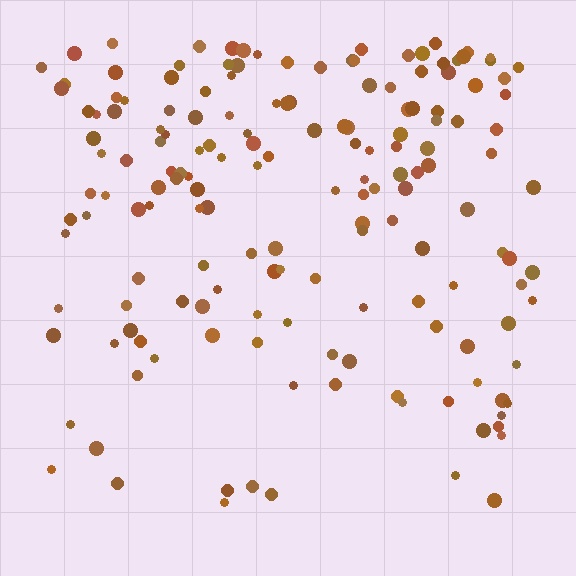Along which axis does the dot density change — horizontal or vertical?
Vertical.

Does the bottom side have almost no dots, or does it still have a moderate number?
Still a moderate number, just noticeably fewer than the top.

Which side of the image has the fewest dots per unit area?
The bottom.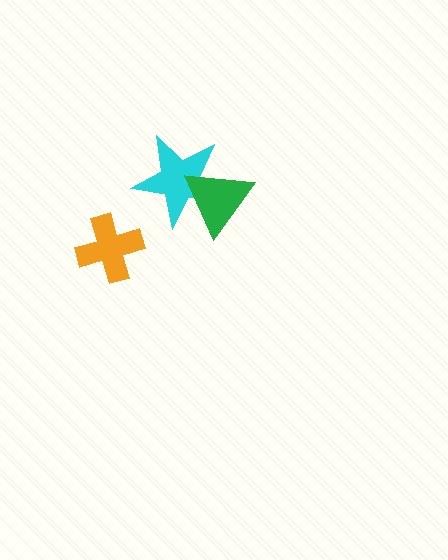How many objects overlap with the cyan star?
1 object overlaps with the cyan star.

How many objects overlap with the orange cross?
0 objects overlap with the orange cross.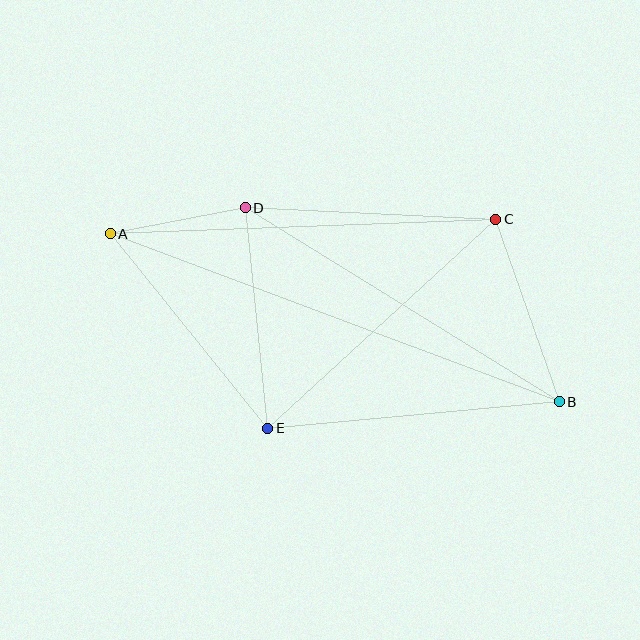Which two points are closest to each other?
Points A and D are closest to each other.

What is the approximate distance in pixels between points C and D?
The distance between C and D is approximately 251 pixels.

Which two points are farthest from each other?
Points A and B are farthest from each other.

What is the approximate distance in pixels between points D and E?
The distance between D and E is approximately 222 pixels.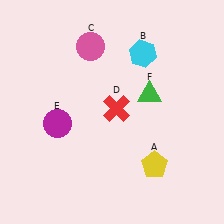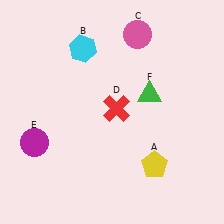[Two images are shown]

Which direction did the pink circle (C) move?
The pink circle (C) moved right.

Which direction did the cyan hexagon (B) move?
The cyan hexagon (B) moved left.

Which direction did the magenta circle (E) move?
The magenta circle (E) moved left.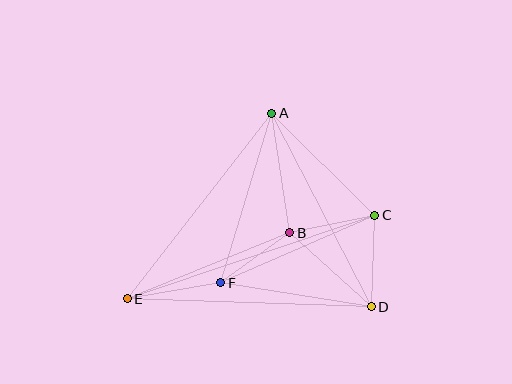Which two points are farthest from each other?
Points C and E are farthest from each other.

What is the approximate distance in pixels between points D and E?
The distance between D and E is approximately 244 pixels.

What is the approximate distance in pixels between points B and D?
The distance between B and D is approximately 110 pixels.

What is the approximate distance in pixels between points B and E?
The distance between B and E is approximately 175 pixels.